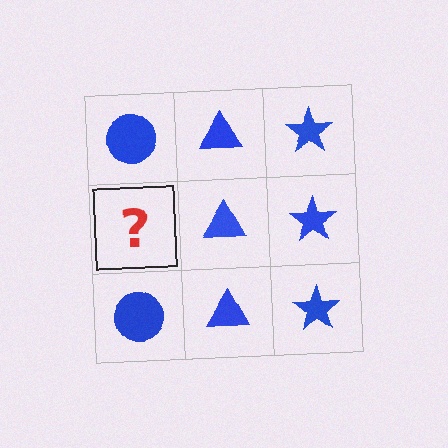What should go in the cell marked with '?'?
The missing cell should contain a blue circle.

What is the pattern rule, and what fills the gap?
The rule is that each column has a consistent shape. The gap should be filled with a blue circle.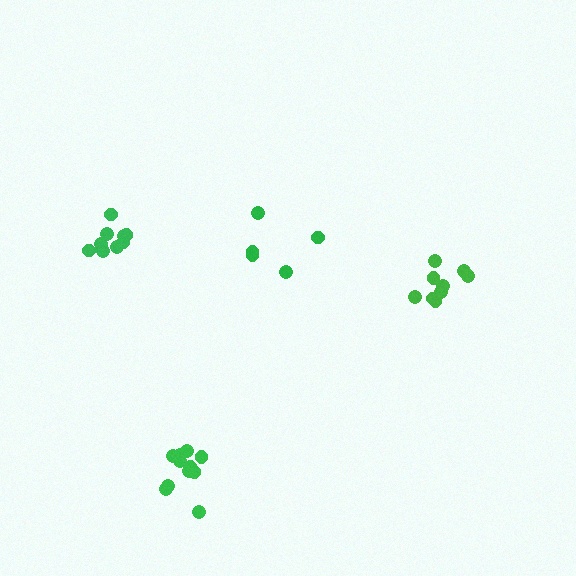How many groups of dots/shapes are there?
There are 4 groups.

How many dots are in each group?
Group 1: 9 dots, Group 2: 9 dots, Group 3: 11 dots, Group 4: 5 dots (34 total).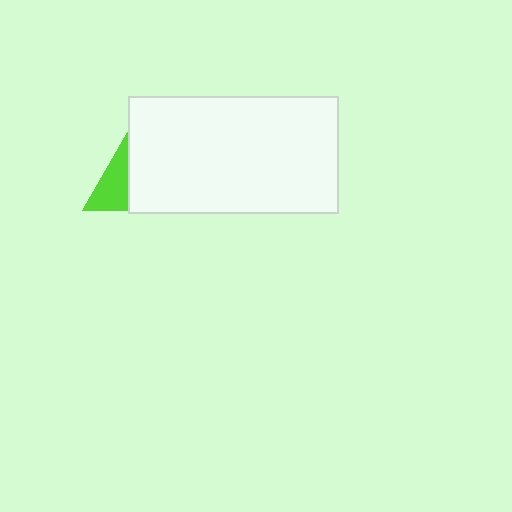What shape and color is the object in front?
The object in front is a white rectangle.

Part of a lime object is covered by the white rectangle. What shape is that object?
It is a triangle.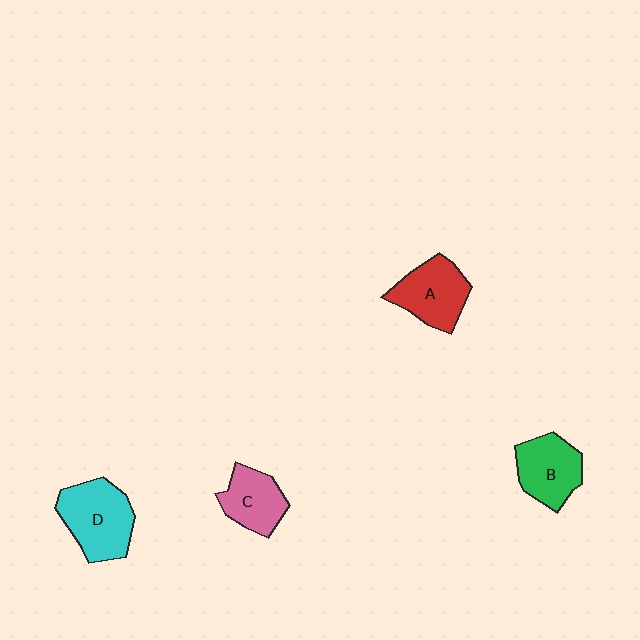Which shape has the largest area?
Shape D (cyan).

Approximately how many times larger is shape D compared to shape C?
Approximately 1.4 times.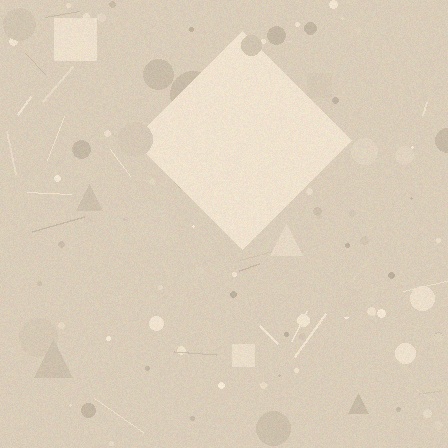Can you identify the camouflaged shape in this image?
The camouflaged shape is a diamond.